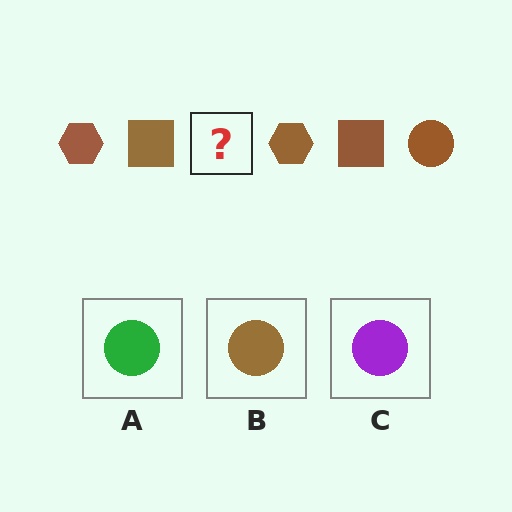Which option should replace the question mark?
Option B.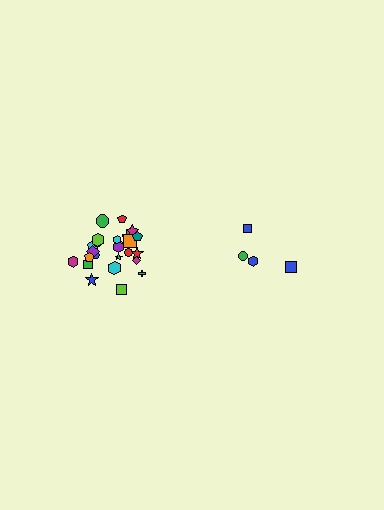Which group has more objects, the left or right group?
The left group.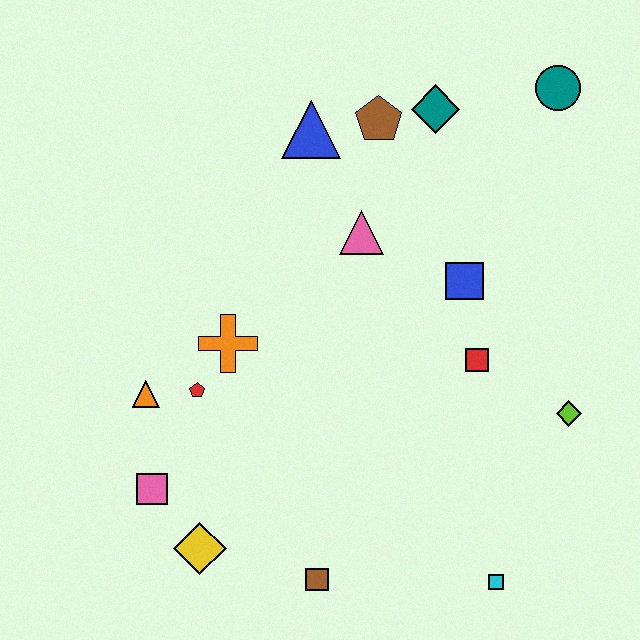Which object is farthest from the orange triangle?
The teal circle is farthest from the orange triangle.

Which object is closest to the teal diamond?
The brown pentagon is closest to the teal diamond.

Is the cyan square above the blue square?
No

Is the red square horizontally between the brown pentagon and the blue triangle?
No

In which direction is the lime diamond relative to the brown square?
The lime diamond is to the right of the brown square.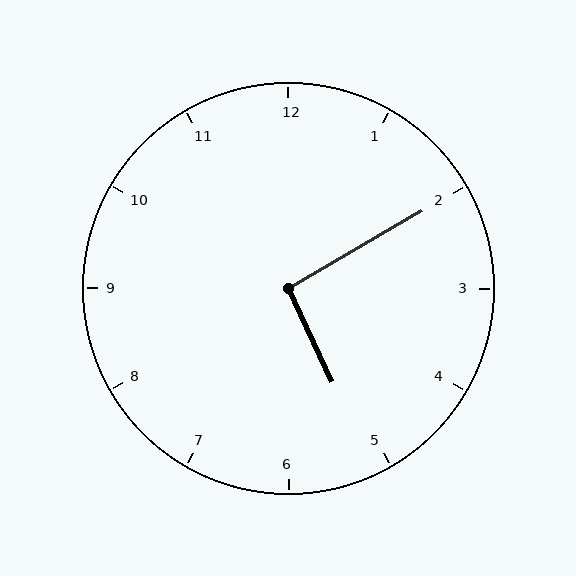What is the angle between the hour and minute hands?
Approximately 95 degrees.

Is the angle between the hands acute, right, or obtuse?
It is right.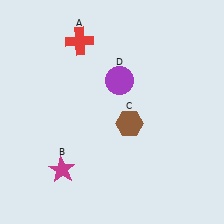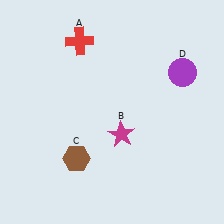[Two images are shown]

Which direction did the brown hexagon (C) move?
The brown hexagon (C) moved left.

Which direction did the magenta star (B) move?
The magenta star (B) moved right.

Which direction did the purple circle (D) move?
The purple circle (D) moved right.